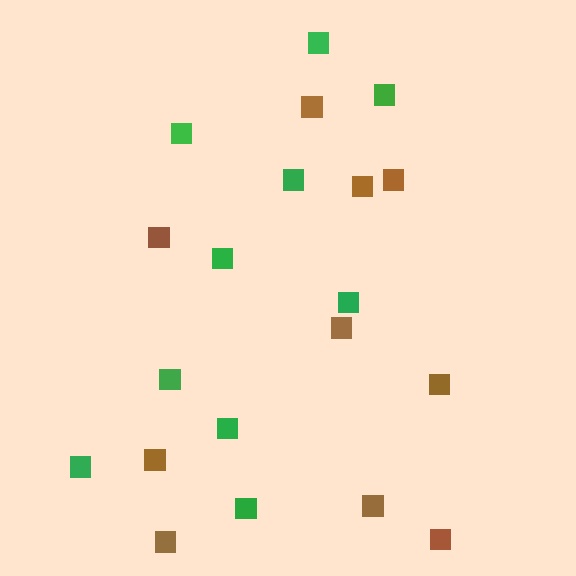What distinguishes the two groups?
There are 2 groups: one group of green squares (10) and one group of brown squares (10).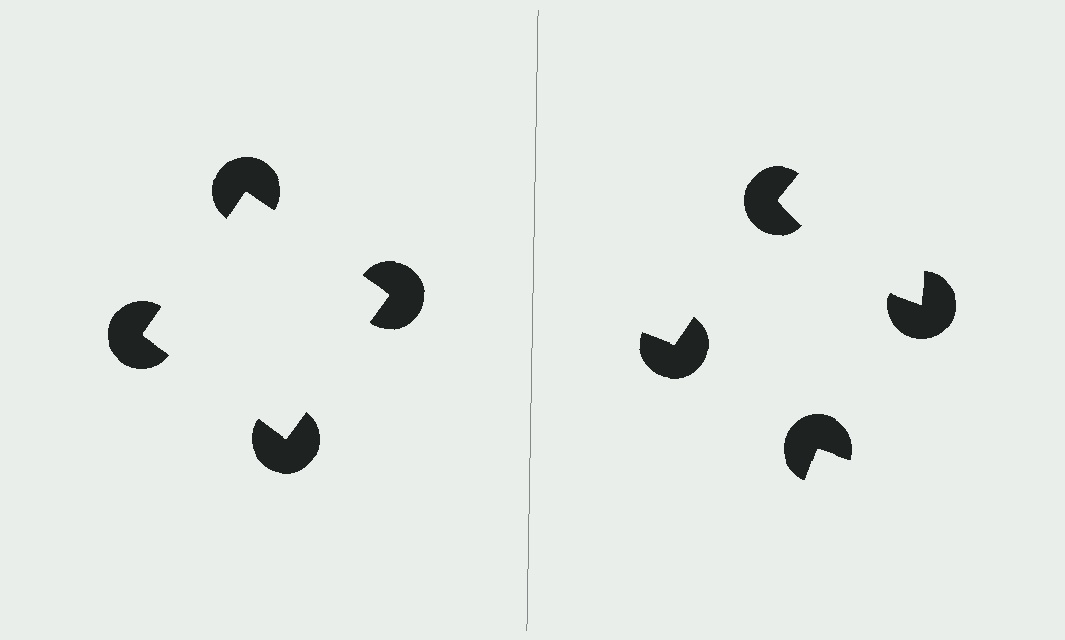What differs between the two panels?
The pac-man discs are positioned identically on both sides; only the wedge orientations differ. On the left they align to a square; on the right they are misaligned.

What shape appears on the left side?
An illusory square.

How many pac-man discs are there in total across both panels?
8 — 4 on each side.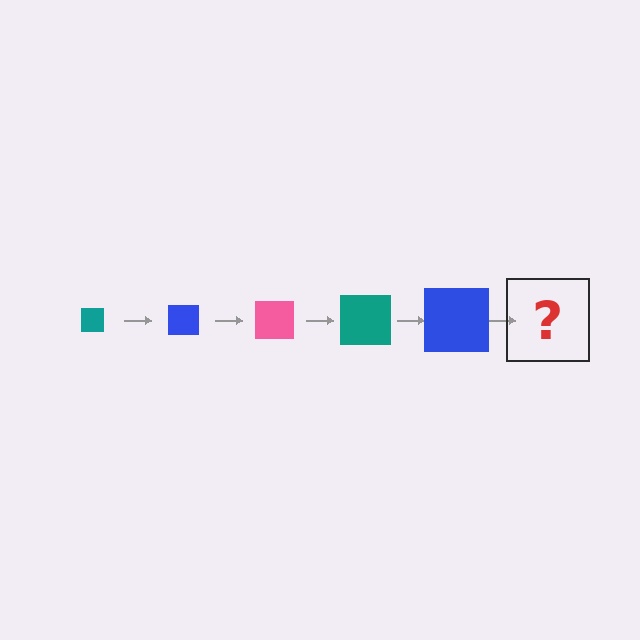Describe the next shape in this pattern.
It should be a pink square, larger than the previous one.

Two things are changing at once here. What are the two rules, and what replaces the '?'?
The two rules are that the square grows larger each step and the color cycles through teal, blue, and pink. The '?' should be a pink square, larger than the previous one.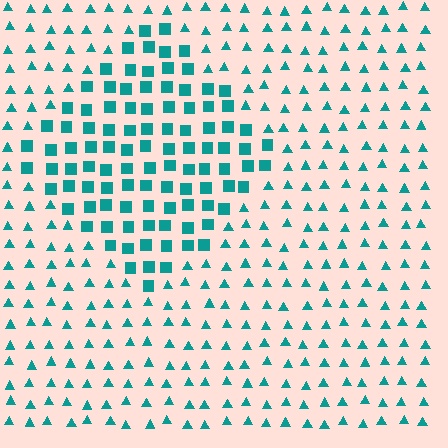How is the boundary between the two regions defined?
The boundary is defined by a change in element shape: squares inside vs. triangles outside. All elements share the same color and spacing.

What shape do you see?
I see a diamond.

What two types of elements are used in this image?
The image uses squares inside the diamond region and triangles outside it.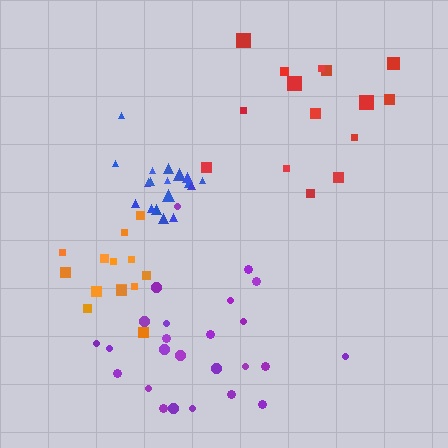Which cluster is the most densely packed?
Blue.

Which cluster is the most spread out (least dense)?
Purple.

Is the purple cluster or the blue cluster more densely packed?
Blue.